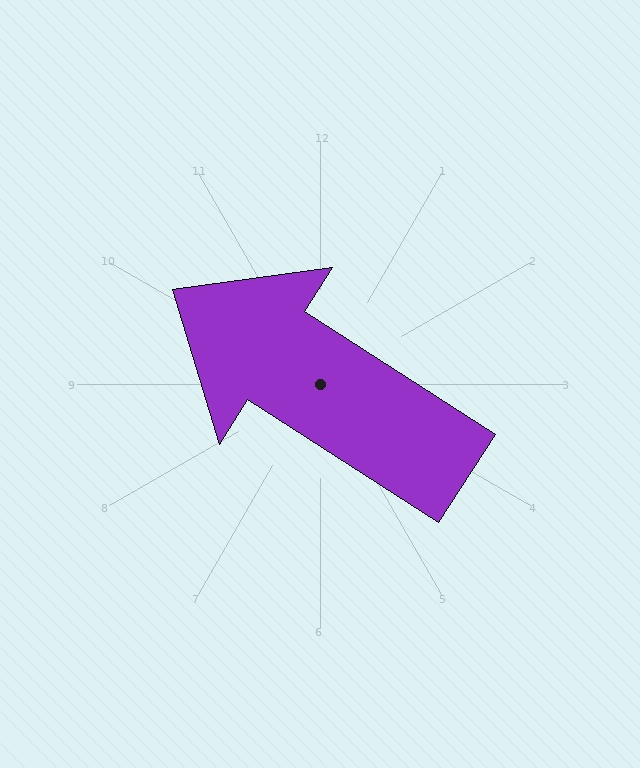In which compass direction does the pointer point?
Northwest.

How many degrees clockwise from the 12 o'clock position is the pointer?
Approximately 303 degrees.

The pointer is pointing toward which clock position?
Roughly 10 o'clock.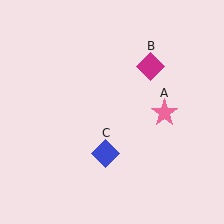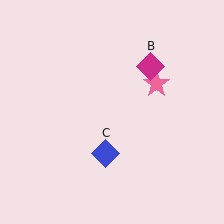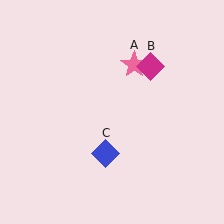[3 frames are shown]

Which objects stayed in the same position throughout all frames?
Magenta diamond (object B) and blue diamond (object C) remained stationary.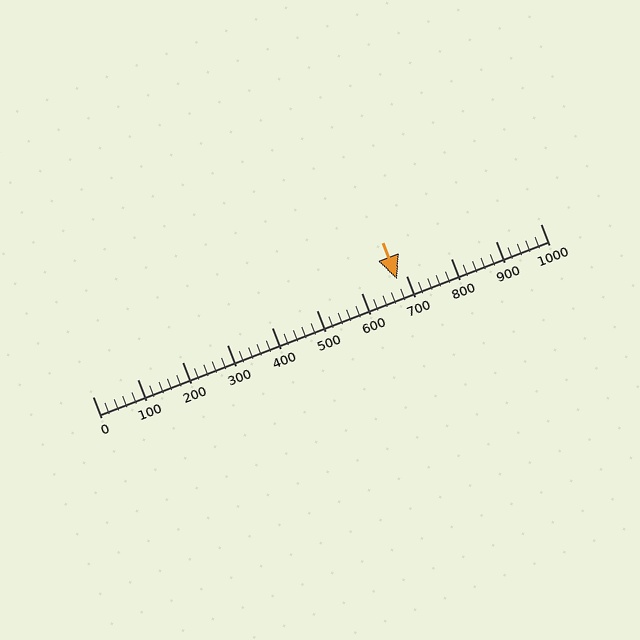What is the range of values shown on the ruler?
The ruler shows values from 0 to 1000.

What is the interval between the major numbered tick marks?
The major tick marks are spaced 100 units apart.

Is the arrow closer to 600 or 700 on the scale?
The arrow is closer to 700.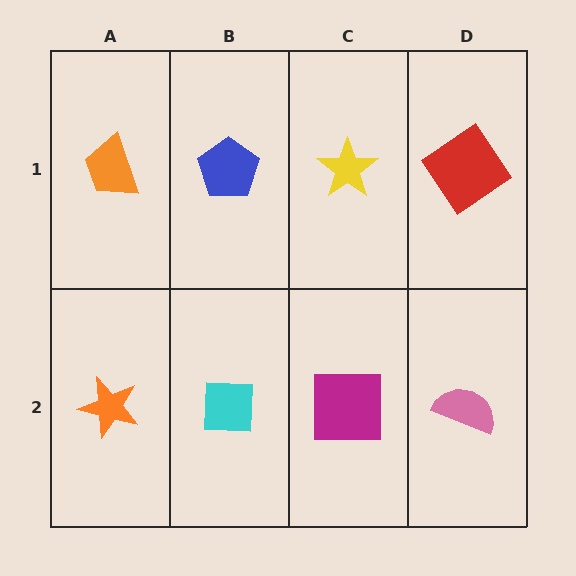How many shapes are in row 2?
4 shapes.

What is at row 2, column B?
A cyan square.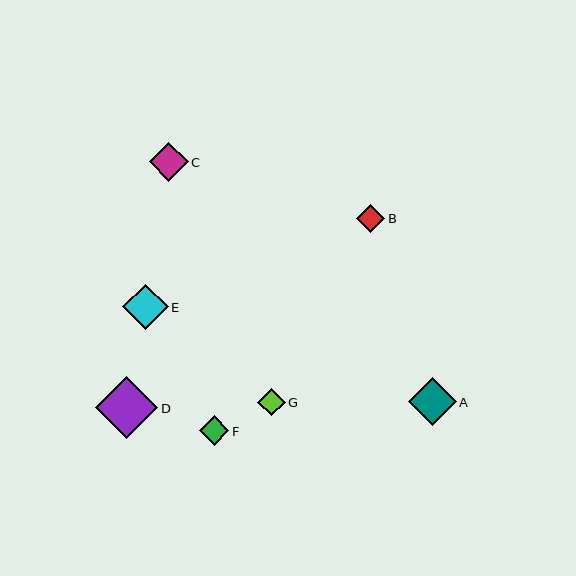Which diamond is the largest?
Diamond D is the largest with a size of approximately 62 pixels.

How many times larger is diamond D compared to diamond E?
Diamond D is approximately 1.4 times the size of diamond E.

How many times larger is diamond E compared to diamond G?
Diamond E is approximately 1.6 times the size of diamond G.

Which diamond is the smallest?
Diamond G is the smallest with a size of approximately 28 pixels.